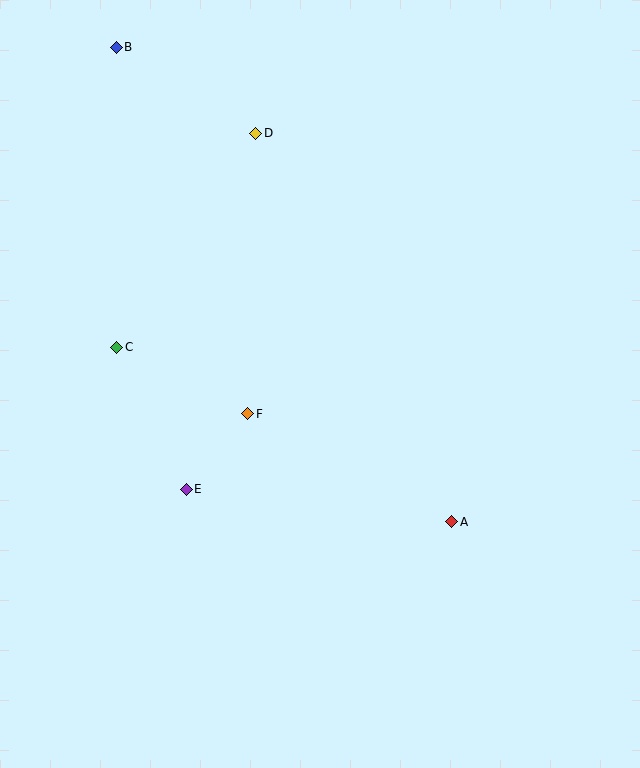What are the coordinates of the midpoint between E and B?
The midpoint between E and B is at (151, 268).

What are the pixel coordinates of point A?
Point A is at (452, 522).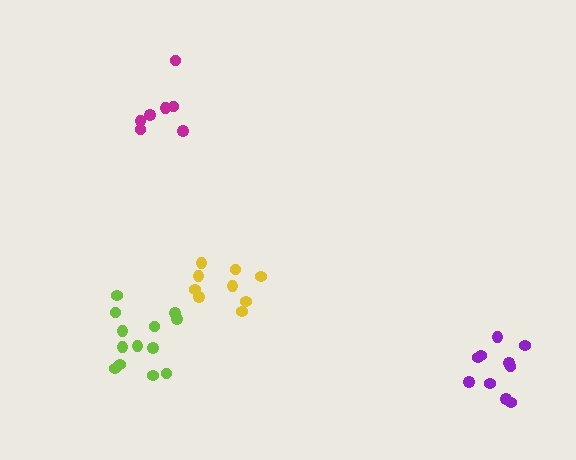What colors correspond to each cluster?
The clusters are colored: lime, yellow, purple, magenta.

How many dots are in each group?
Group 1: 13 dots, Group 2: 9 dots, Group 3: 10 dots, Group 4: 7 dots (39 total).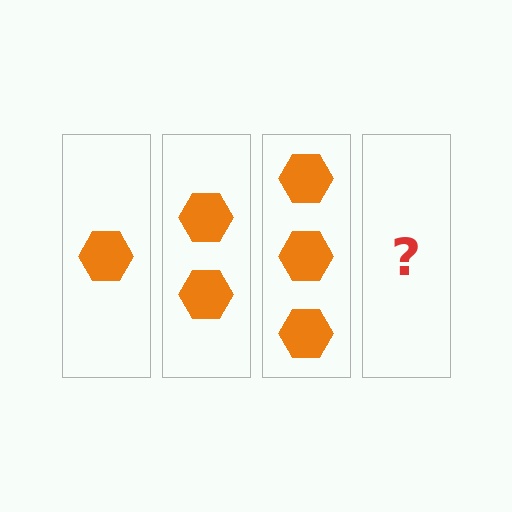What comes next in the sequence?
The next element should be 4 hexagons.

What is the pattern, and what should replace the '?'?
The pattern is that each step adds one more hexagon. The '?' should be 4 hexagons.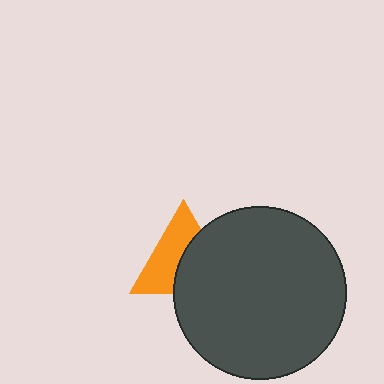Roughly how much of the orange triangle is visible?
About half of it is visible (roughly 53%).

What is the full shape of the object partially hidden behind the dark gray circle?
The partially hidden object is an orange triangle.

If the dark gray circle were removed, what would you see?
You would see the complete orange triangle.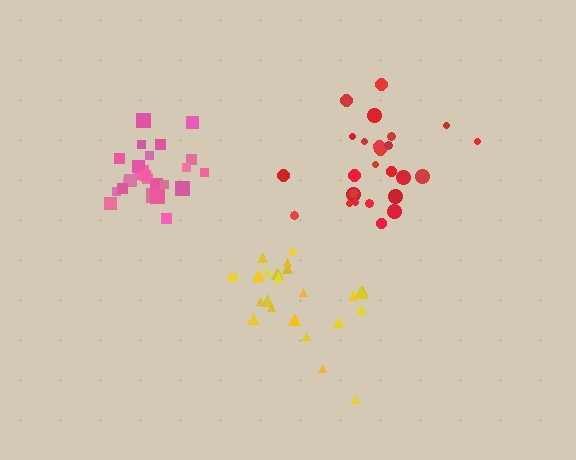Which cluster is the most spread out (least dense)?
Yellow.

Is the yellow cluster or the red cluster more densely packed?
Red.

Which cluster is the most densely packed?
Pink.